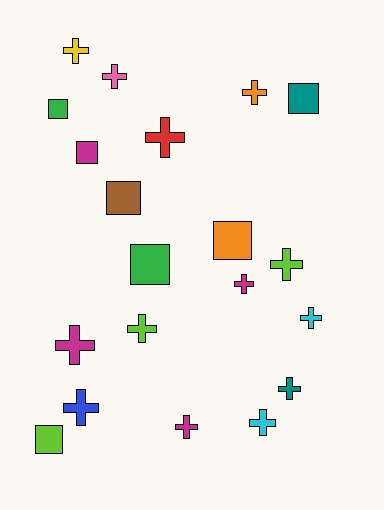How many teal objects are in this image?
There are 2 teal objects.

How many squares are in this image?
There are 7 squares.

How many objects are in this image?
There are 20 objects.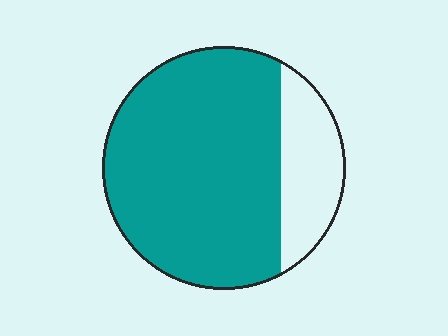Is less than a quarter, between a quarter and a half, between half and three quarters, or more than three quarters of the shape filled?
More than three quarters.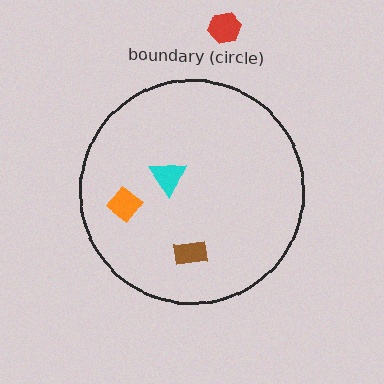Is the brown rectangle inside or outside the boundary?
Inside.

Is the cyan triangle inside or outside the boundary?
Inside.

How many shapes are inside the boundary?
3 inside, 1 outside.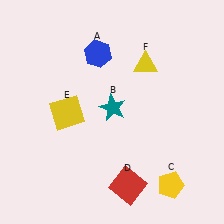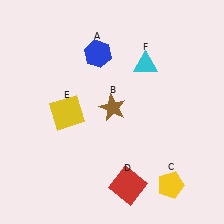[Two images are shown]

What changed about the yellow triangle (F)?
In Image 1, F is yellow. In Image 2, it changed to cyan.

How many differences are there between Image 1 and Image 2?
There are 2 differences between the two images.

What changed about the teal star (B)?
In Image 1, B is teal. In Image 2, it changed to brown.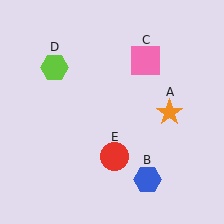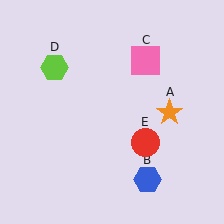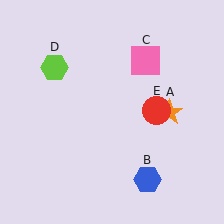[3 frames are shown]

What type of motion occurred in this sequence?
The red circle (object E) rotated counterclockwise around the center of the scene.